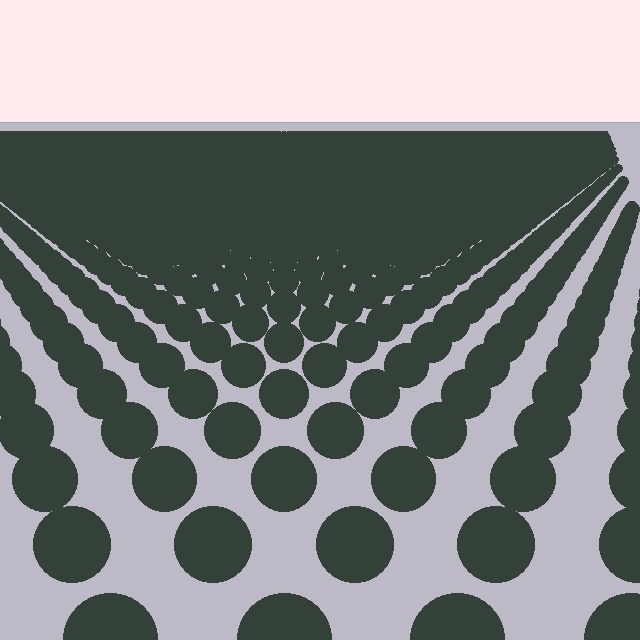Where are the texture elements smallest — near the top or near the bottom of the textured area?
Near the top.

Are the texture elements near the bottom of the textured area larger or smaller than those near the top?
Larger. Near the bottom, elements are closer to the viewer and appear at a bigger on-screen size.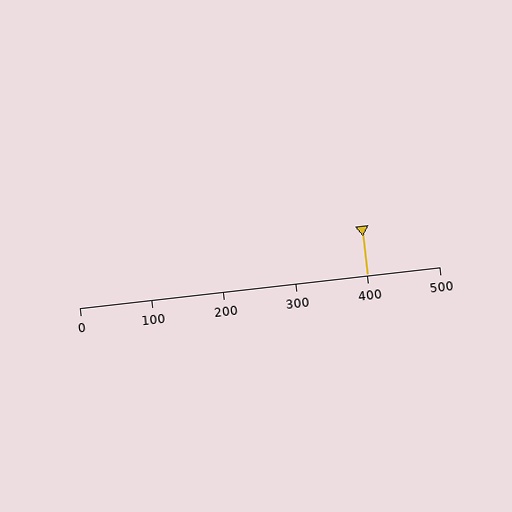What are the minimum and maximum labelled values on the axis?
The axis runs from 0 to 500.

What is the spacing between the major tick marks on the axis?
The major ticks are spaced 100 apart.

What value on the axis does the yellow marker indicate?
The marker indicates approximately 400.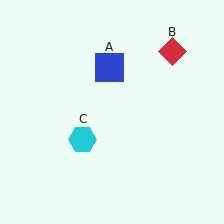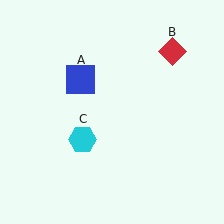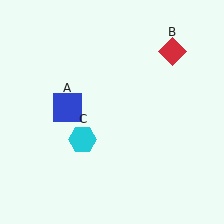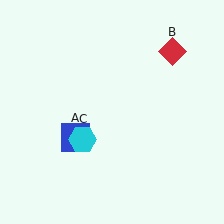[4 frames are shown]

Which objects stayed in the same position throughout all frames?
Red diamond (object B) and cyan hexagon (object C) remained stationary.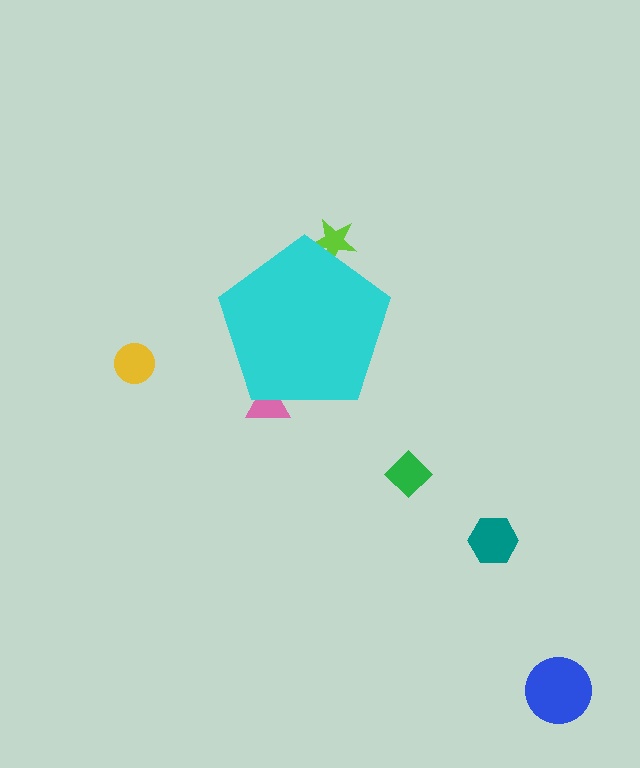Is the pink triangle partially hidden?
Yes, the pink triangle is partially hidden behind the cyan pentagon.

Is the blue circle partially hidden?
No, the blue circle is fully visible.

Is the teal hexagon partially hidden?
No, the teal hexagon is fully visible.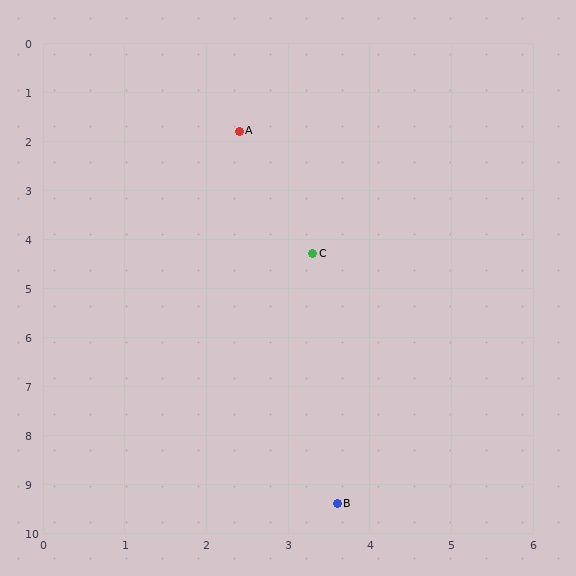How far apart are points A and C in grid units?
Points A and C are about 2.7 grid units apart.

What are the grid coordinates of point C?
Point C is at approximately (3.3, 4.3).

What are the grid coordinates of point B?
Point B is at approximately (3.6, 9.4).